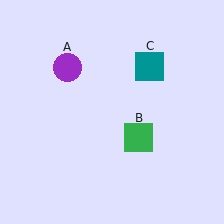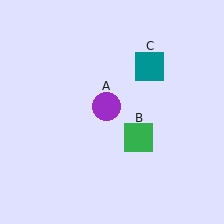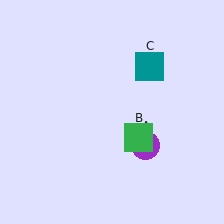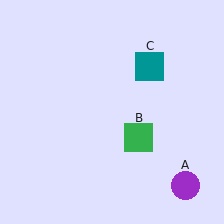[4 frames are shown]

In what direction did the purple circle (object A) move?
The purple circle (object A) moved down and to the right.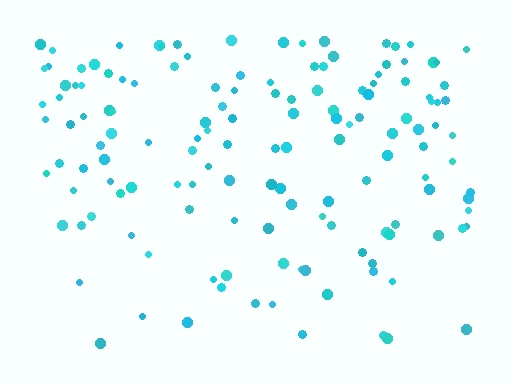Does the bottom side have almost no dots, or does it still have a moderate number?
Still a moderate number, just noticeably fewer than the top.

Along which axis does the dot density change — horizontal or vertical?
Vertical.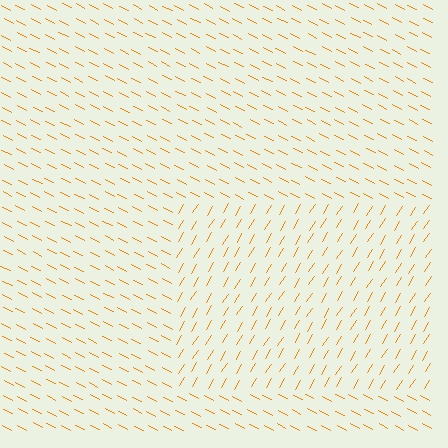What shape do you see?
I see a rectangle.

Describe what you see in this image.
The image is filled with small orange line segments. A rectangle region in the image has lines oriented differently from the surrounding lines, creating a visible texture boundary.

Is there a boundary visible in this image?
Yes, there is a texture boundary formed by a change in line orientation.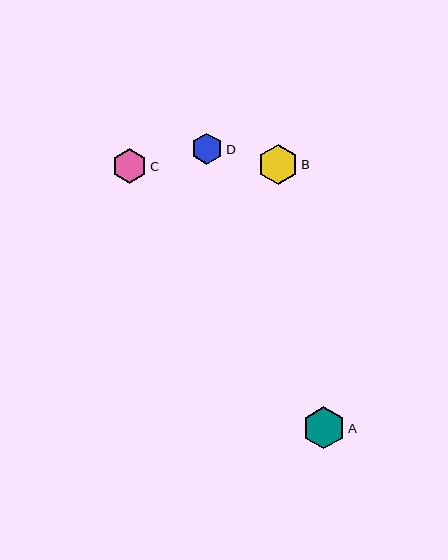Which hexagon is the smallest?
Hexagon D is the smallest with a size of approximately 31 pixels.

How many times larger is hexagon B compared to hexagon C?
Hexagon B is approximately 1.1 times the size of hexagon C.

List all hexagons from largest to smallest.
From largest to smallest: A, B, C, D.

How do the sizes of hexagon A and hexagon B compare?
Hexagon A and hexagon B are approximately the same size.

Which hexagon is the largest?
Hexagon A is the largest with a size of approximately 42 pixels.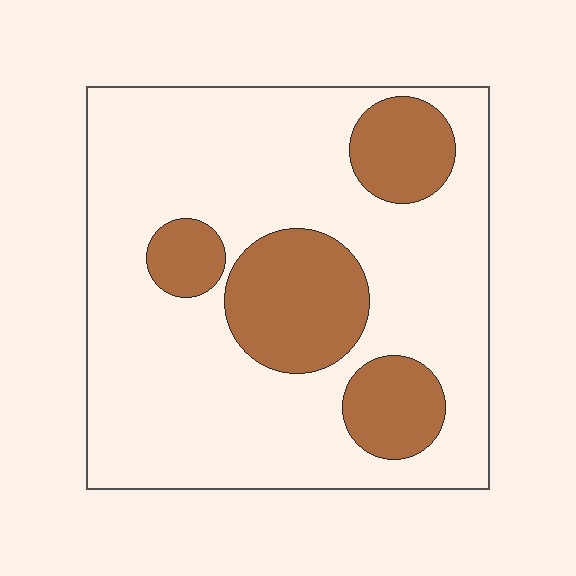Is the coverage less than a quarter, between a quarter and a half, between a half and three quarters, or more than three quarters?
Less than a quarter.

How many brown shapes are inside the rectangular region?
4.